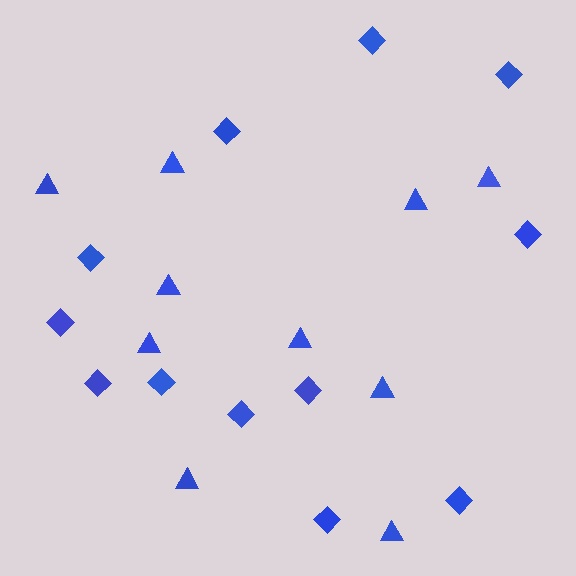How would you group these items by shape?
There are 2 groups: one group of triangles (10) and one group of diamonds (12).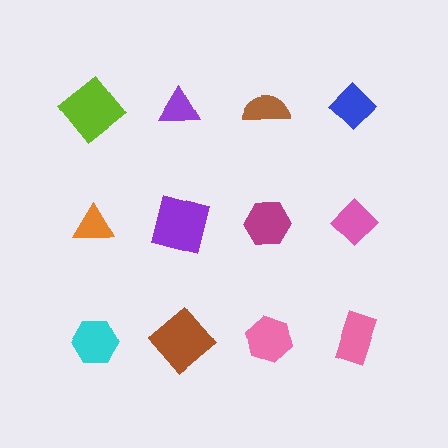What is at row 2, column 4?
A pink diamond.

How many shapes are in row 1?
4 shapes.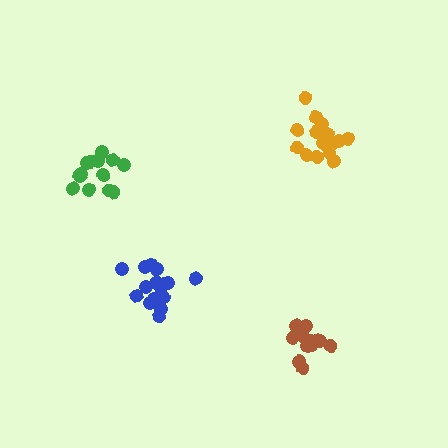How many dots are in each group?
Group 1: 16 dots, Group 2: 16 dots, Group 3: 13 dots, Group 4: 13 dots (58 total).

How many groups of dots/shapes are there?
There are 4 groups.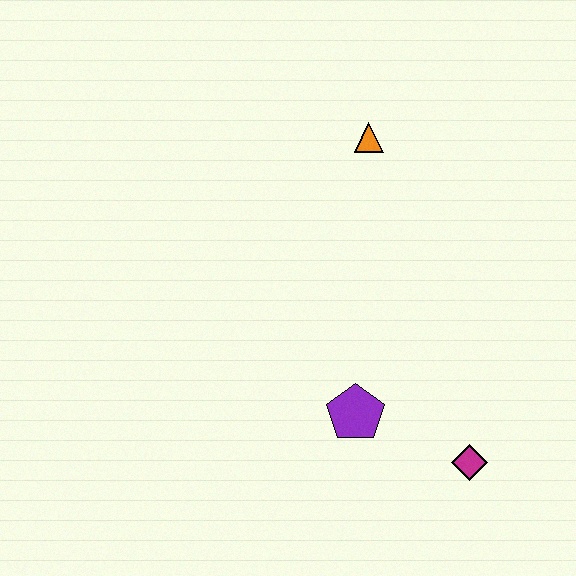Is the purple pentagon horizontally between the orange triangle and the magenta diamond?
No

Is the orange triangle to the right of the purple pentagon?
Yes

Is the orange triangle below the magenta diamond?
No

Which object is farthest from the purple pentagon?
The orange triangle is farthest from the purple pentagon.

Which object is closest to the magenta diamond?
The purple pentagon is closest to the magenta diamond.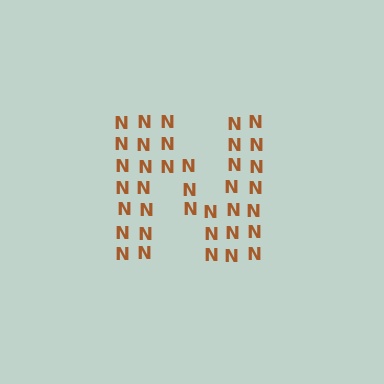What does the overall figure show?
The overall figure shows the letter N.